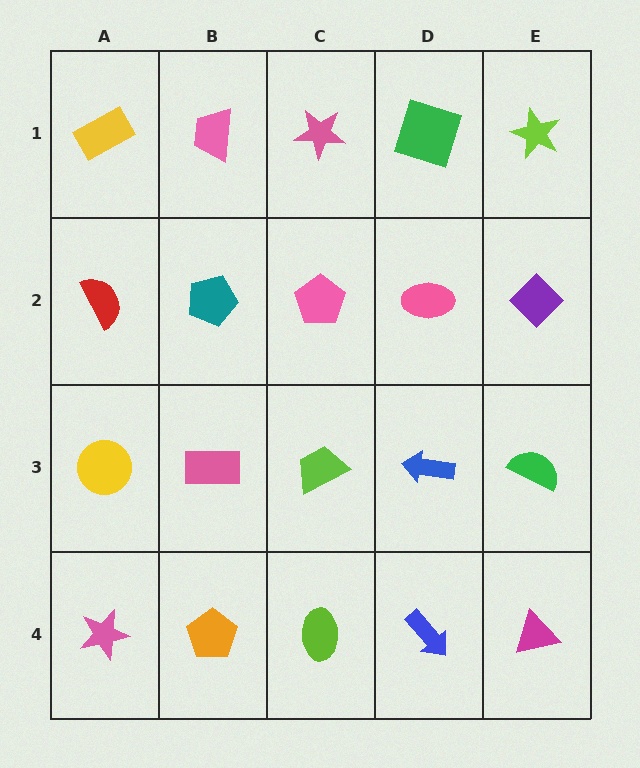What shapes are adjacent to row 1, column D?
A pink ellipse (row 2, column D), a pink star (row 1, column C), a lime star (row 1, column E).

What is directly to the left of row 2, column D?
A pink pentagon.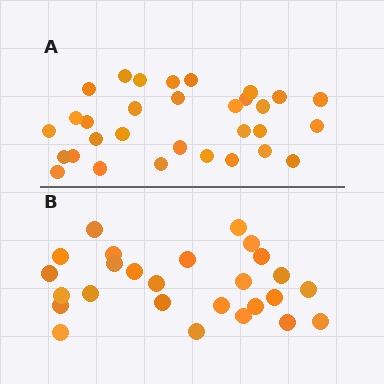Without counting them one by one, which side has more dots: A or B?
Region A (the top region) has more dots.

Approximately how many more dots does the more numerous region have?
Region A has about 5 more dots than region B.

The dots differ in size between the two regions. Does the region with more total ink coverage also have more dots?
No. Region B has more total ink coverage because its dots are larger, but region A actually contains more individual dots. Total area can be misleading — the number of items is what matters here.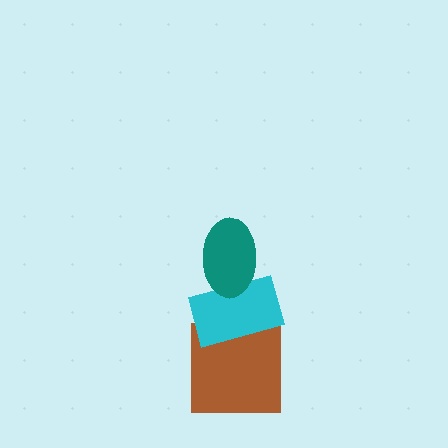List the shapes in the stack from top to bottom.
From top to bottom: the teal ellipse, the cyan rectangle, the brown square.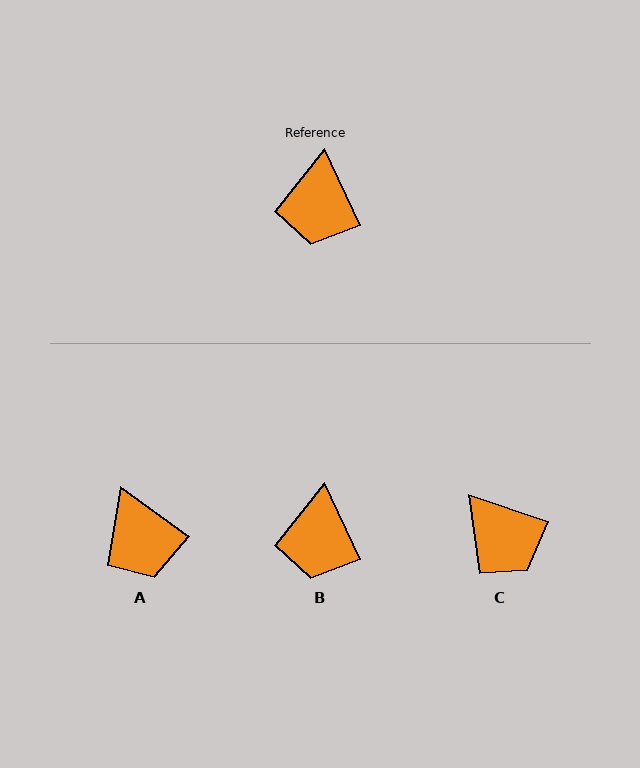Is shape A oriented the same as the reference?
No, it is off by about 29 degrees.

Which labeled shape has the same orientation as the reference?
B.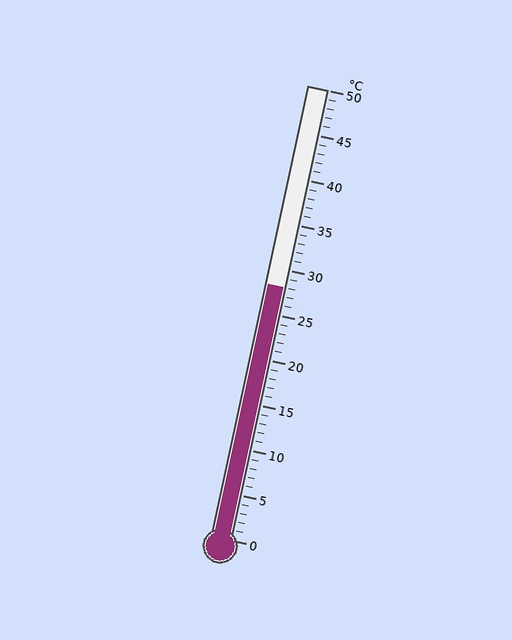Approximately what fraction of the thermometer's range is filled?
The thermometer is filled to approximately 55% of its range.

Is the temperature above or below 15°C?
The temperature is above 15°C.